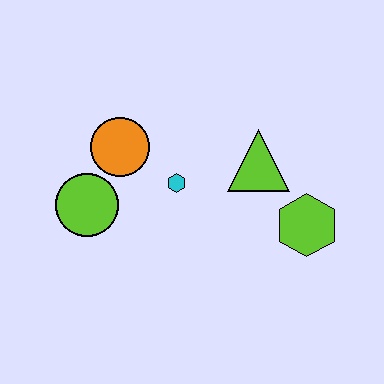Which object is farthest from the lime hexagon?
The lime circle is farthest from the lime hexagon.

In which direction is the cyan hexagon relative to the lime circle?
The cyan hexagon is to the right of the lime circle.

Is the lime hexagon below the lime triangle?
Yes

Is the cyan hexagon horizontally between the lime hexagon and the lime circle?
Yes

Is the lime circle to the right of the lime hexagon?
No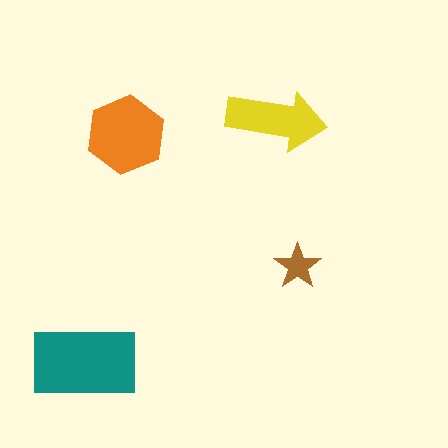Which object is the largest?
The teal rectangle.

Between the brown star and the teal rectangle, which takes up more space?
The teal rectangle.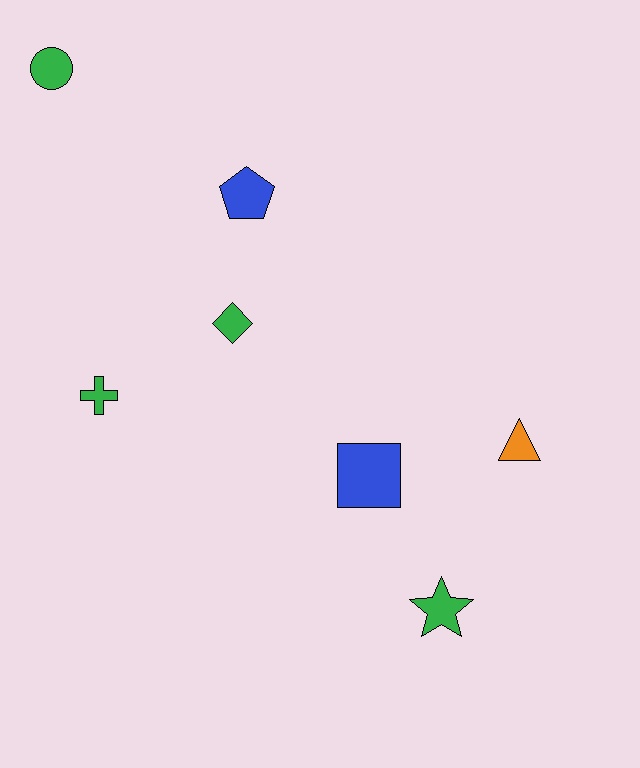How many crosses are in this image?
There is 1 cross.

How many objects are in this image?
There are 7 objects.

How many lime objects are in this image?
There are no lime objects.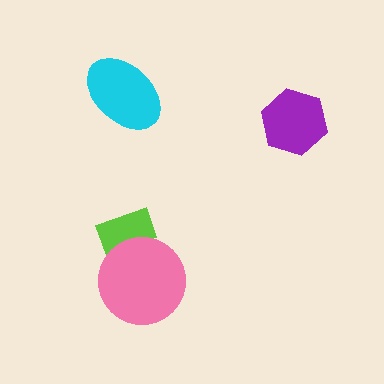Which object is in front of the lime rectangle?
The pink circle is in front of the lime rectangle.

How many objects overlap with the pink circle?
1 object overlaps with the pink circle.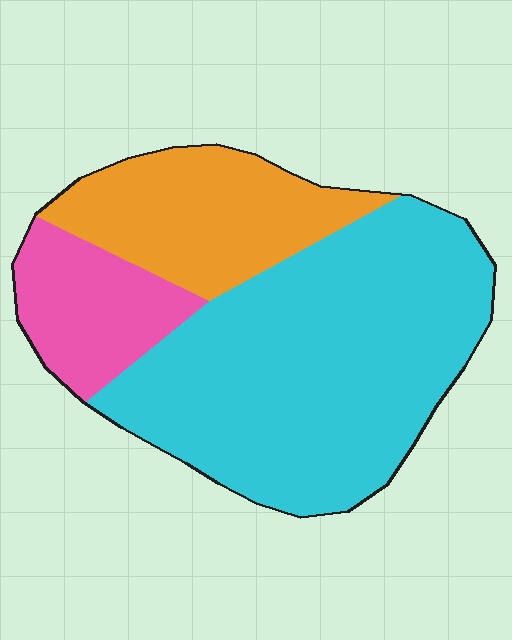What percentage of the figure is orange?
Orange covers roughly 25% of the figure.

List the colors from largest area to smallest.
From largest to smallest: cyan, orange, pink.